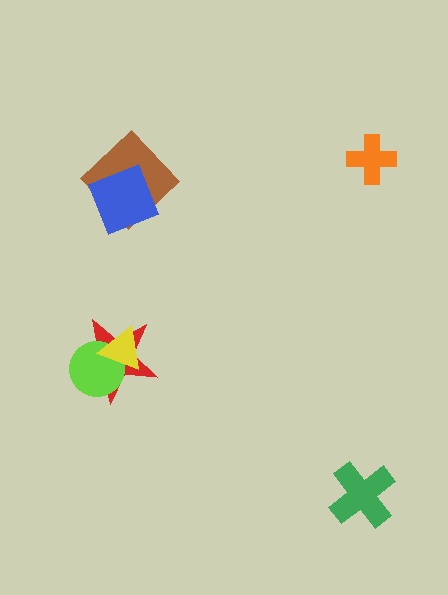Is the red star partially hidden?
Yes, it is partially covered by another shape.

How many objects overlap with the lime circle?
2 objects overlap with the lime circle.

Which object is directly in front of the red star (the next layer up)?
The lime circle is directly in front of the red star.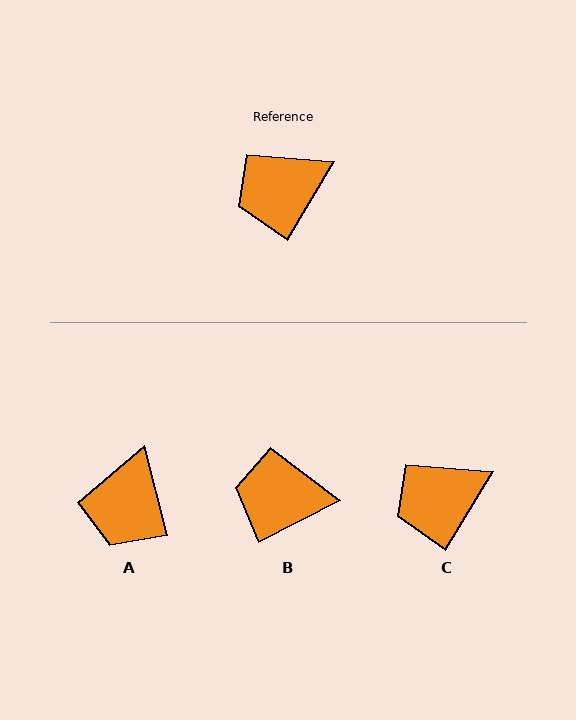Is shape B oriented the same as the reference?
No, it is off by about 32 degrees.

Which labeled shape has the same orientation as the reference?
C.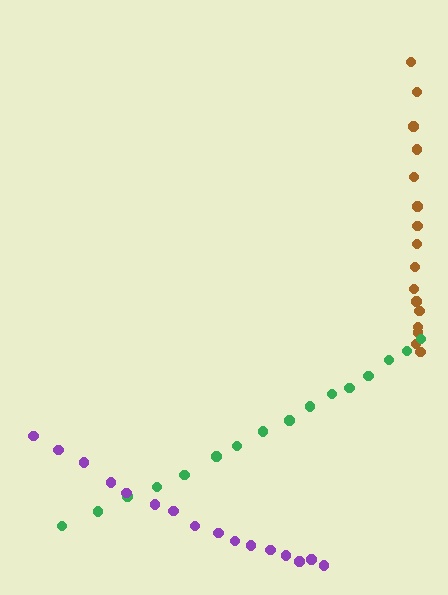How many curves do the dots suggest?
There are 3 distinct paths.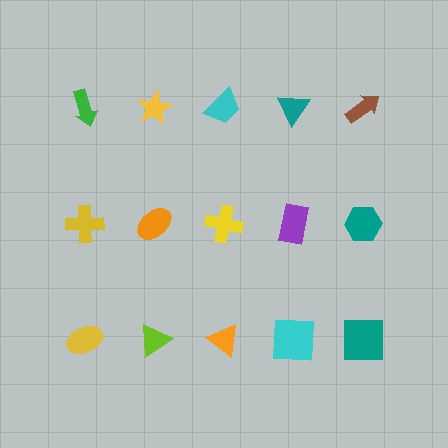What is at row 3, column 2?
A lime triangle.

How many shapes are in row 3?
5 shapes.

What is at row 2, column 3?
A yellow cross.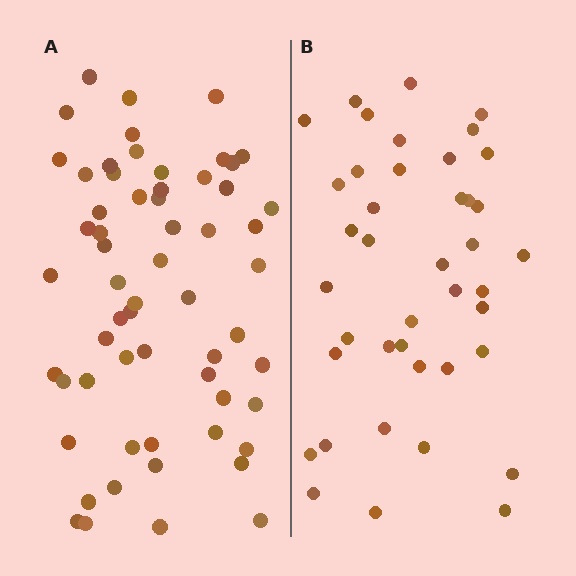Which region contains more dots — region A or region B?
Region A (the left region) has more dots.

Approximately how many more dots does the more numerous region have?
Region A has approximately 20 more dots than region B.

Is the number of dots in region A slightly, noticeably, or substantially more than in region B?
Region A has substantially more. The ratio is roughly 1.5 to 1.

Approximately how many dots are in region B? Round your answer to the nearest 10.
About 40 dots. (The exact count is 41, which rounds to 40.)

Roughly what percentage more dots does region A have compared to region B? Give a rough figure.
About 45% more.